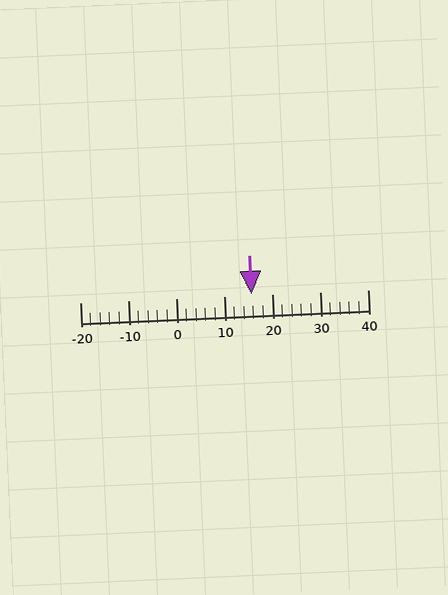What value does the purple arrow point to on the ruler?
The purple arrow points to approximately 16.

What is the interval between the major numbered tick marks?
The major tick marks are spaced 10 units apart.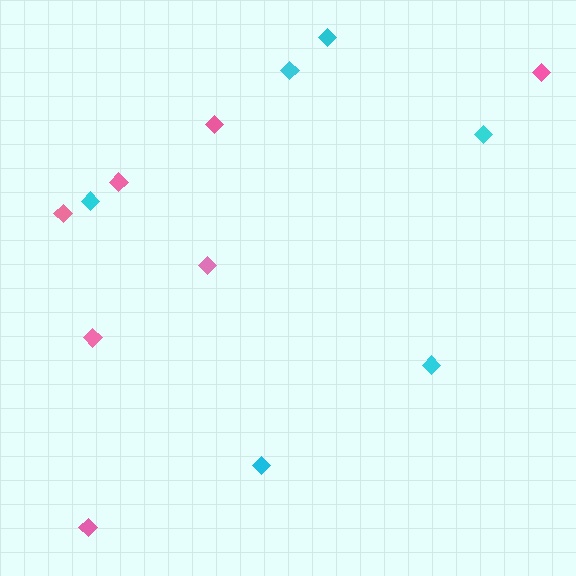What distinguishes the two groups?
There are 2 groups: one group of pink diamonds (7) and one group of cyan diamonds (6).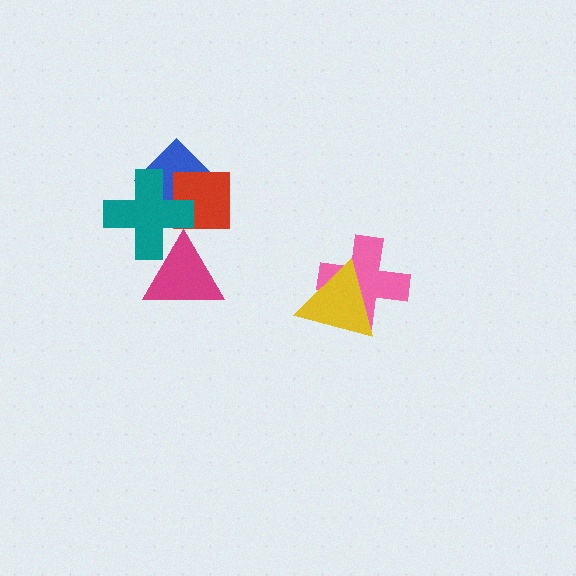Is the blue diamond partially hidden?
Yes, it is partially covered by another shape.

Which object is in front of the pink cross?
The yellow triangle is in front of the pink cross.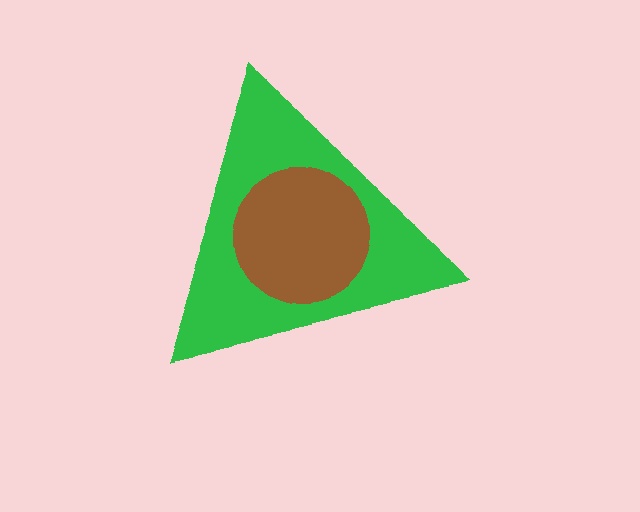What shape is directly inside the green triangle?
The brown circle.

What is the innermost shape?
The brown circle.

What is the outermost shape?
The green triangle.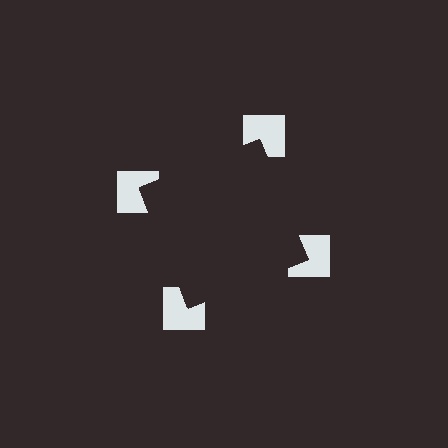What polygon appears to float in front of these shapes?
An illusory square — its edges are inferred from the aligned wedge cuts in the notched squares, not physically drawn.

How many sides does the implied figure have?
4 sides.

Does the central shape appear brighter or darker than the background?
It typically appears slightly darker than the background, even though no actual brightness change is drawn.